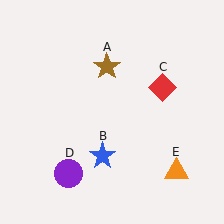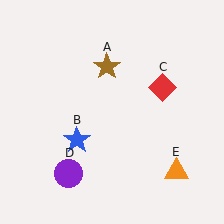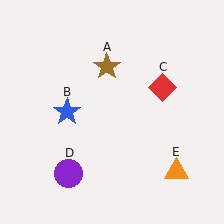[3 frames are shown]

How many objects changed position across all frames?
1 object changed position: blue star (object B).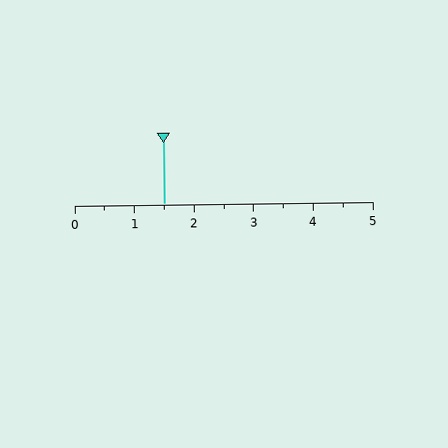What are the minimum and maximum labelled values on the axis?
The axis runs from 0 to 5.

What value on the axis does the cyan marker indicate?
The marker indicates approximately 1.5.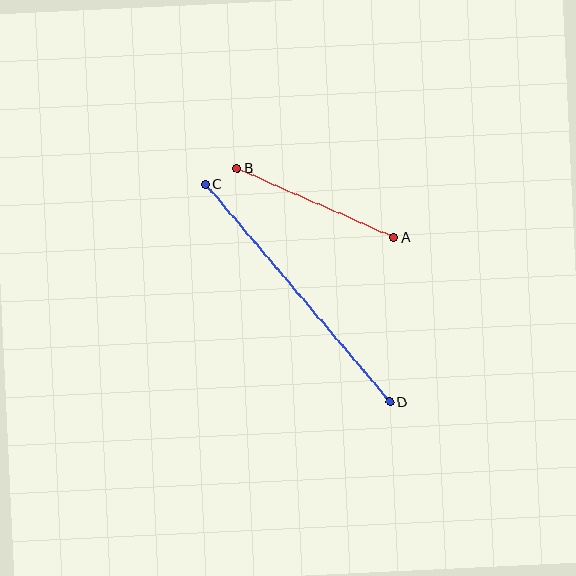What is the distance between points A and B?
The distance is approximately 171 pixels.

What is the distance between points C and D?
The distance is approximately 285 pixels.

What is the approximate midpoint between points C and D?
The midpoint is at approximately (298, 293) pixels.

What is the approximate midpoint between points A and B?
The midpoint is at approximately (315, 203) pixels.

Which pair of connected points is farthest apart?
Points C and D are farthest apart.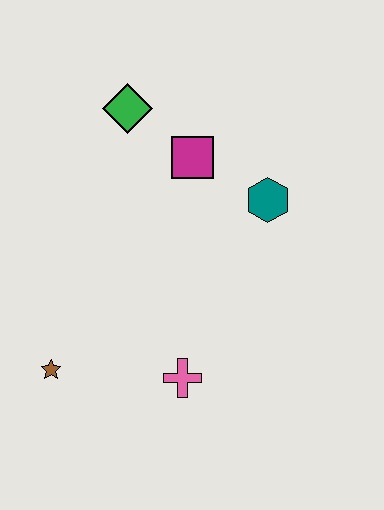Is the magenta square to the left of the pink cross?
No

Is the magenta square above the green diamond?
No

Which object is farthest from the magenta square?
The brown star is farthest from the magenta square.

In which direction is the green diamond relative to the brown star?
The green diamond is above the brown star.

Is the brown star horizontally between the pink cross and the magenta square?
No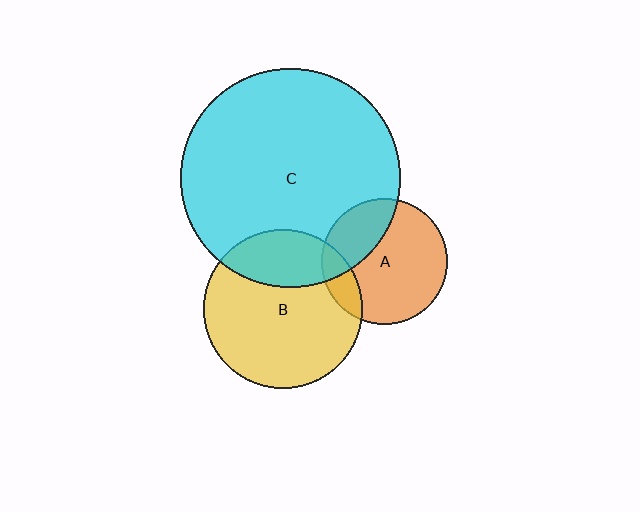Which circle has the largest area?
Circle C (cyan).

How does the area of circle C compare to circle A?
Approximately 3.0 times.